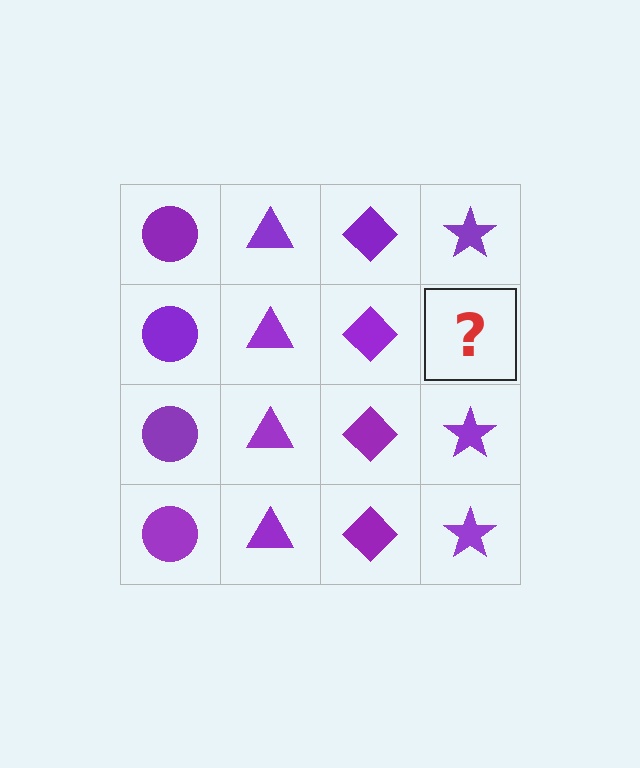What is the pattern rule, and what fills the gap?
The rule is that each column has a consistent shape. The gap should be filled with a purple star.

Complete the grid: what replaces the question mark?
The question mark should be replaced with a purple star.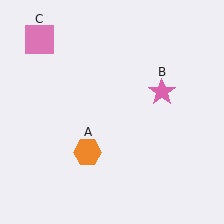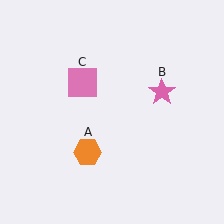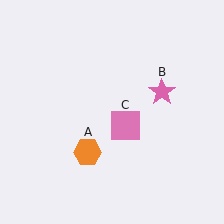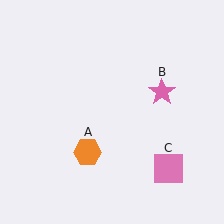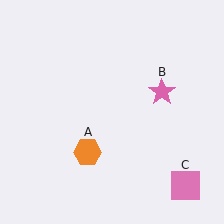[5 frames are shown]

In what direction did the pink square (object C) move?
The pink square (object C) moved down and to the right.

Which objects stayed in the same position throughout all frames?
Orange hexagon (object A) and pink star (object B) remained stationary.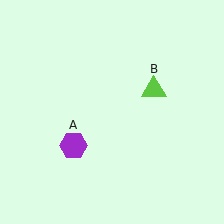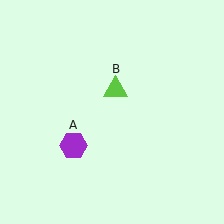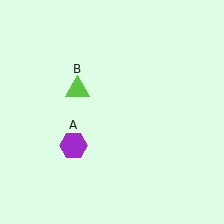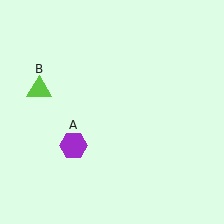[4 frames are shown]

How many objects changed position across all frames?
1 object changed position: lime triangle (object B).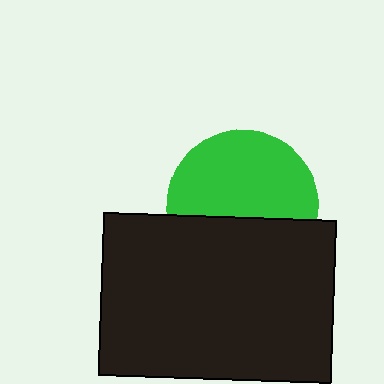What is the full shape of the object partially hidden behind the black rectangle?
The partially hidden object is a green circle.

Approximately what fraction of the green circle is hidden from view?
Roughly 40% of the green circle is hidden behind the black rectangle.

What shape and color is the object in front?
The object in front is a black rectangle.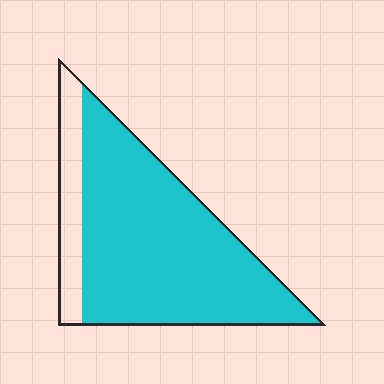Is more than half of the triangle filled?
Yes.